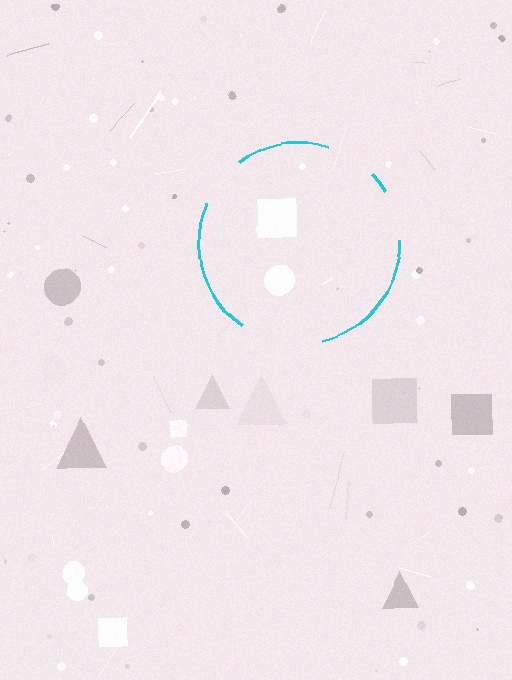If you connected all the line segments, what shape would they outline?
They would outline a circle.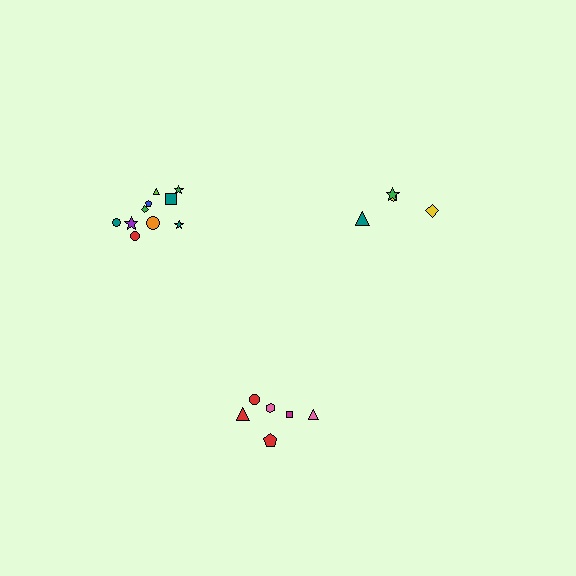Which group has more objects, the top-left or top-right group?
The top-left group.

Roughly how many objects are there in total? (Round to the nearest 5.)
Roughly 20 objects in total.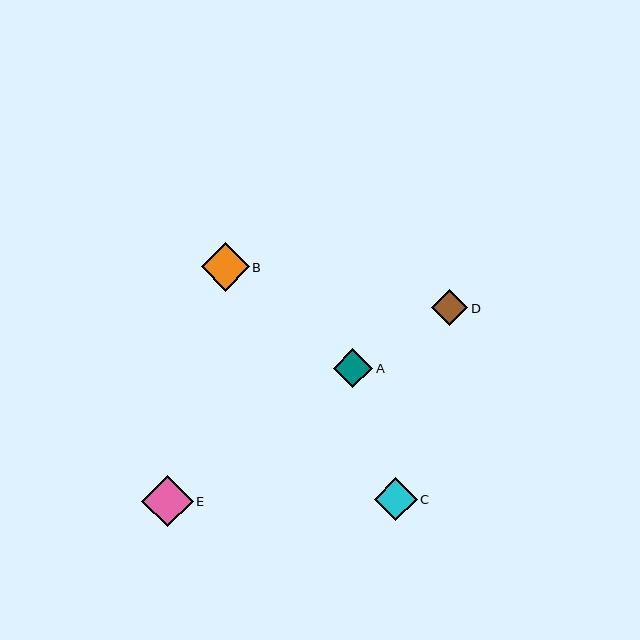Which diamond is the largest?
Diamond E is the largest with a size of approximately 51 pixels.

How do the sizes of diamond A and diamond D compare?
Diamond A and diamond D are approximately the same size.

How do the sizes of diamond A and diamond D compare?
Diamond A and diamond D are approximately the same size.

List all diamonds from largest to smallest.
From largest to smallest: E, B, C, A, D.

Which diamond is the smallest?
Diamond D is the smallest with a size of approximately 36 pixels.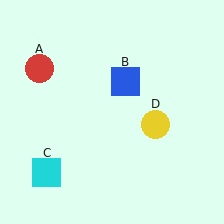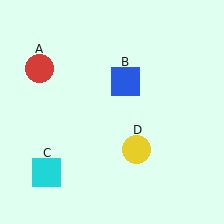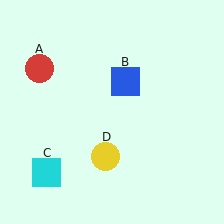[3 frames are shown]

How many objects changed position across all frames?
1 object changed position: yellow circle (object D).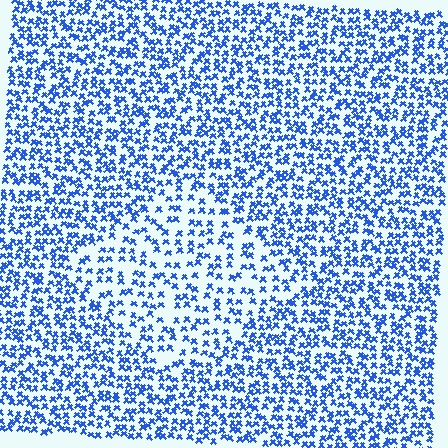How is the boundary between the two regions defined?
The boundary is defined by a change in element density (approximately 1.7x ratio). All elements are the same color, size, and shape.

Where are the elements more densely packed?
The elements are more densely packed outside the diamond boundary.